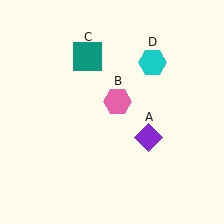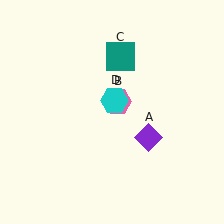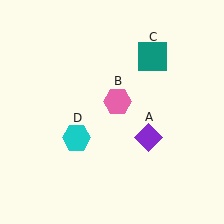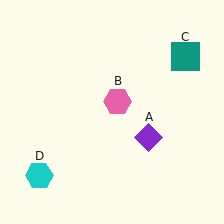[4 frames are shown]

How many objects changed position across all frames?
2 objects changed position: teal square (object C), cyan hexagon (object D).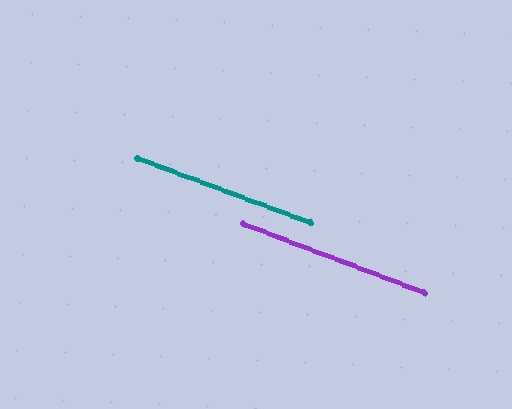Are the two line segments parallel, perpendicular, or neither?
Parallel — their directions differ by only 0.3°.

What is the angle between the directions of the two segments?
Approximately 0 degrees.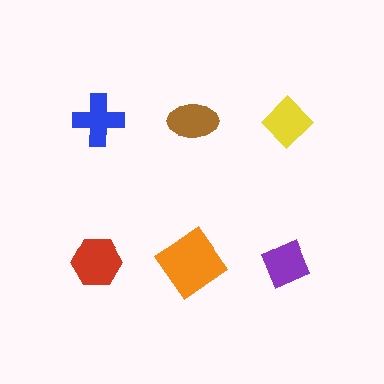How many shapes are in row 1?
3 shapes.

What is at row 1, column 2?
A brown ellipse.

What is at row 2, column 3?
A purple diamond.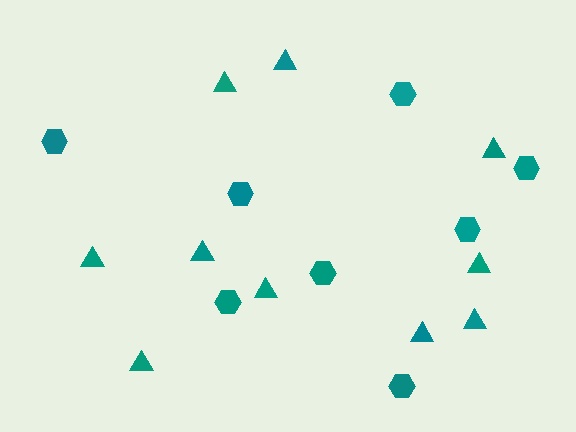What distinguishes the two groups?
There are 2 groups: one group of hexagons (8) and one group of triangles (10).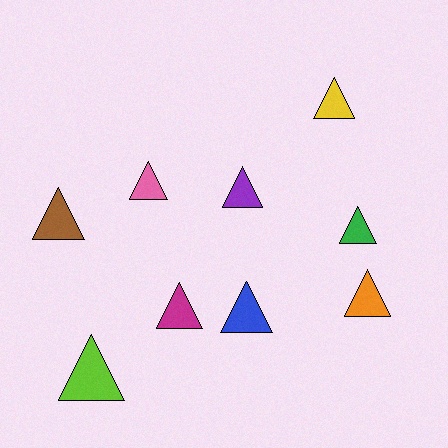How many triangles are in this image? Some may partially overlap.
There are 9 triangles.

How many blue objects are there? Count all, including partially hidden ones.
There is 1 blue object.